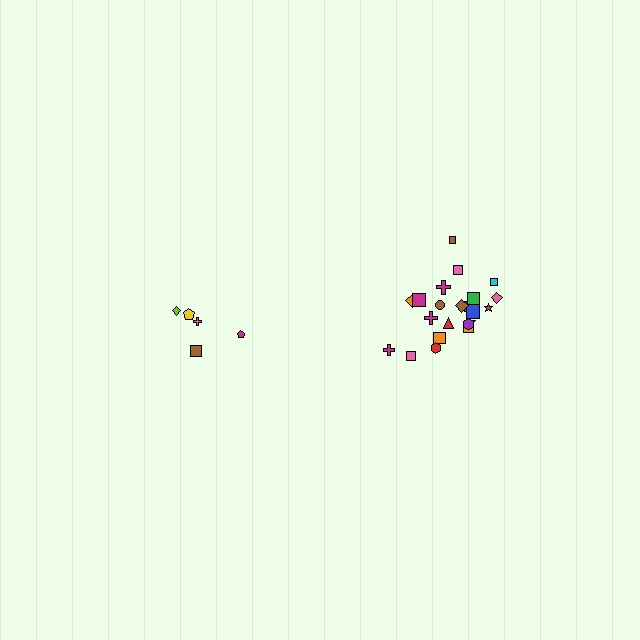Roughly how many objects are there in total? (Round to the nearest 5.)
Roughly 25 objects in total.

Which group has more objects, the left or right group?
The right group.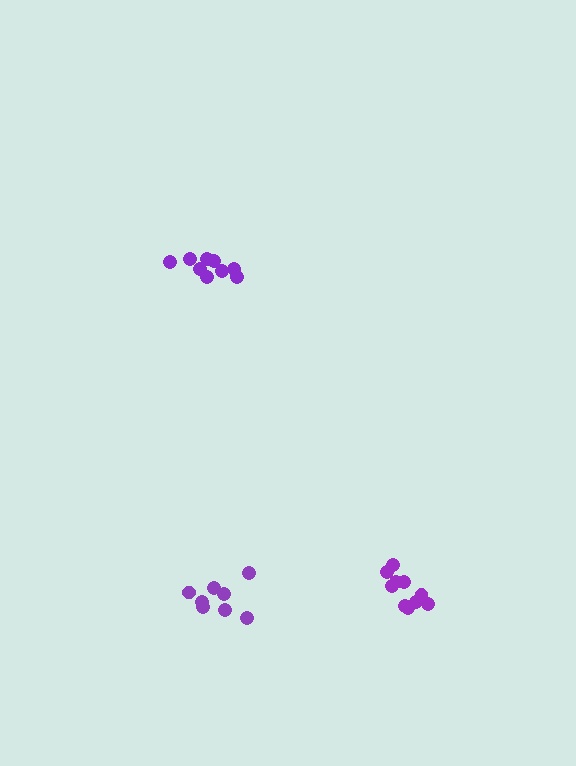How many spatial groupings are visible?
There are 3 spatial groupings.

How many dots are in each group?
Group 1: 10 dots, Group 2: 8 dots, Group 3: 9 dots (27 total).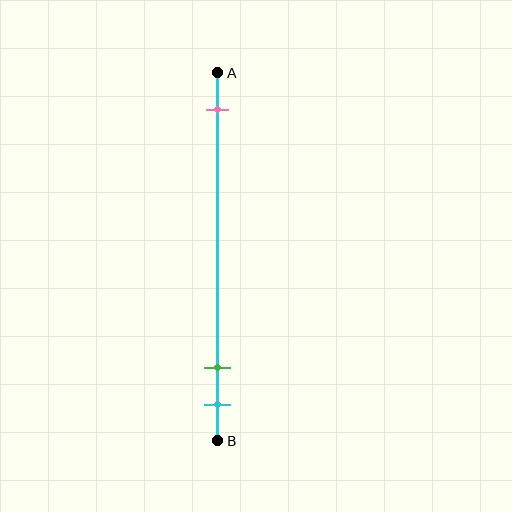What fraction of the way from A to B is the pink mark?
The pink mark is approximately 10% (0.1) of the way from A to B.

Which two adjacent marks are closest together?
The green and cyan marks are the closest adjacent pair.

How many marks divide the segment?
There are 3 marks dividing the segment.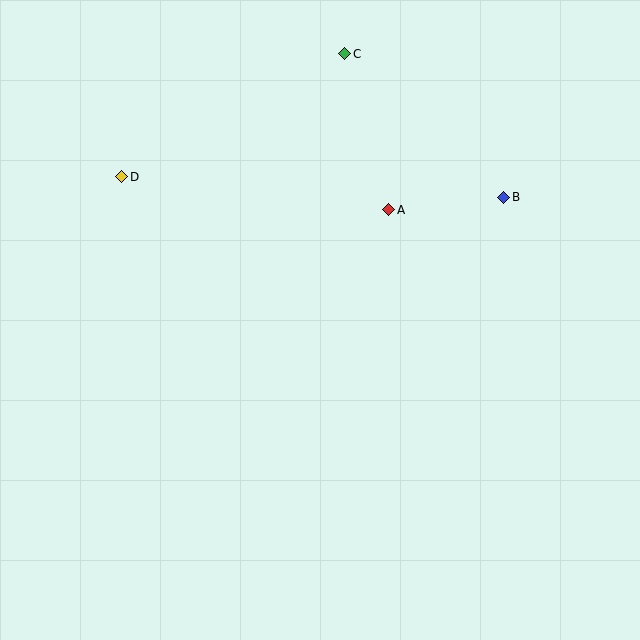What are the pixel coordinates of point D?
Point D is at (122, 177).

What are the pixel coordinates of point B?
Point B is at (504, 197).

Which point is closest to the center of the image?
Point A at (389, 210) is closest to the center.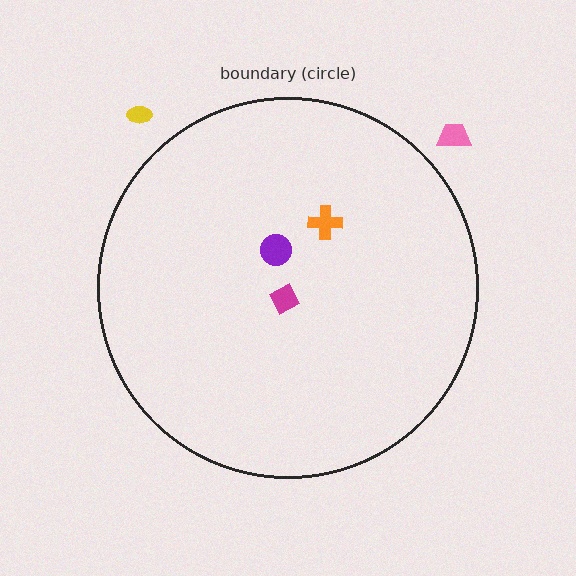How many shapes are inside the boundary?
3 inside, 2 outside.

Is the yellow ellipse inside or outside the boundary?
Outside.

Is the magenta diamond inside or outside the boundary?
Inside.